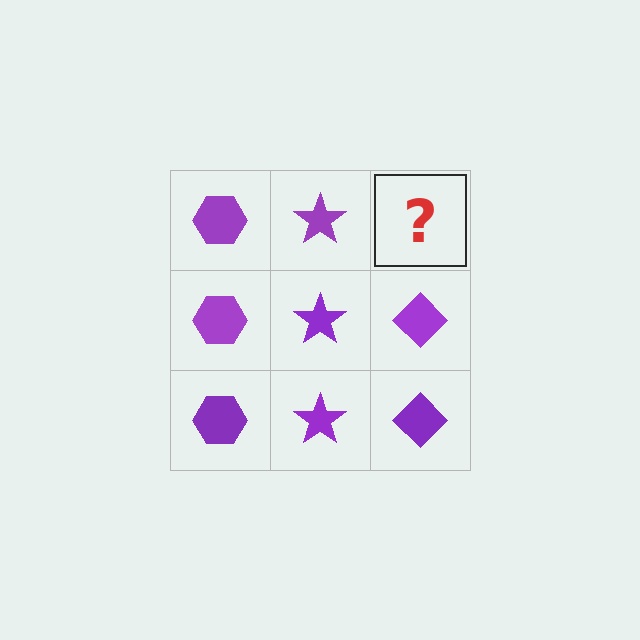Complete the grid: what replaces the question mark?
The question mark should be replaced with a purple diamond.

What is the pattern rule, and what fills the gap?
The rule is that each column has a consistent shape. The gap should be filled with a purple diamond.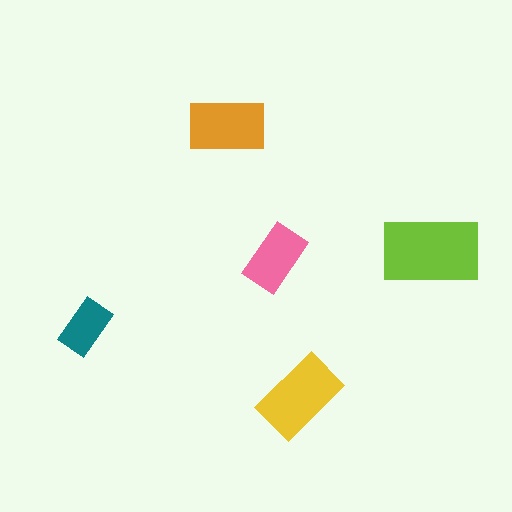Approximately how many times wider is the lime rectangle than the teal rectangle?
About 2 times wider.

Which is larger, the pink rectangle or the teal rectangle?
The pink one.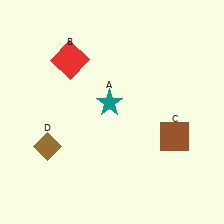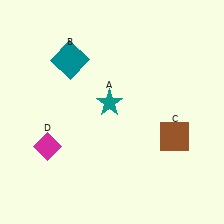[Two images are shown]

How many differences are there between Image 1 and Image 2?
There are 2 differences between the two images.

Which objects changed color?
B changed from red to teal. D changed from brown to magenta.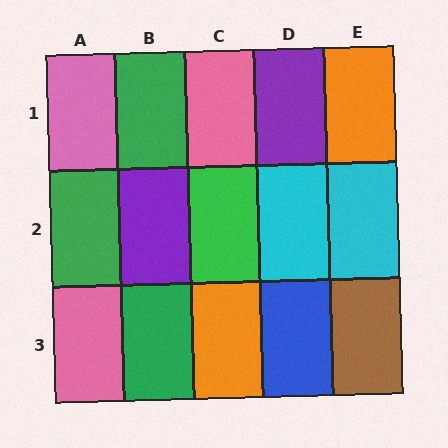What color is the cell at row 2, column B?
Purple.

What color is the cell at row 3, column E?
Brown.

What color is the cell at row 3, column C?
Orange.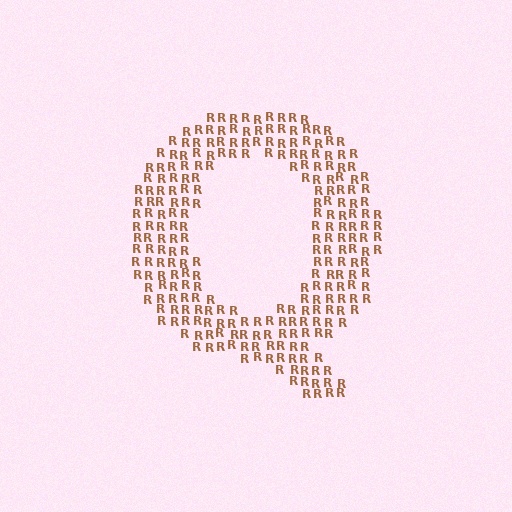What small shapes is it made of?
It is made of small letter R's.